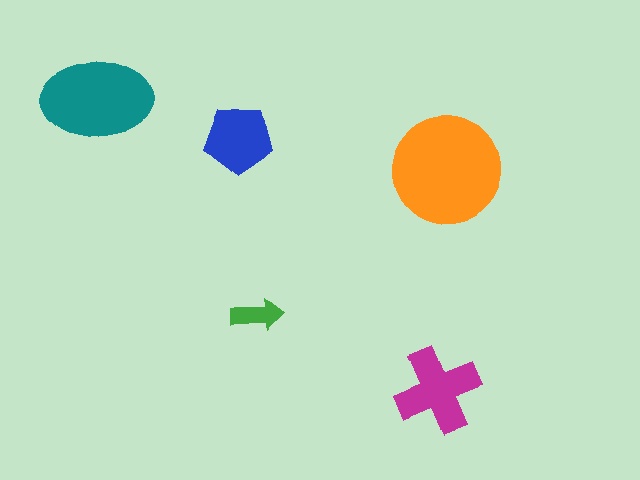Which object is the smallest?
The green arrow.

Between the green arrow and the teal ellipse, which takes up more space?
The teal ellipse.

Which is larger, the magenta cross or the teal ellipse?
The teal ellipse.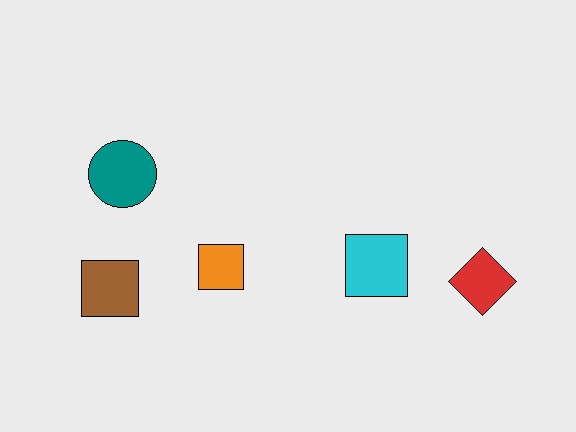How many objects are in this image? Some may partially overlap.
There are 5 objects.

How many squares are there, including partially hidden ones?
There are 3 squares.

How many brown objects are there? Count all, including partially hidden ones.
There is 1 brown object.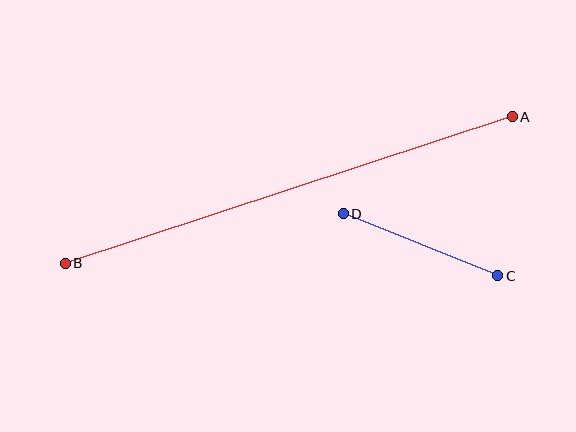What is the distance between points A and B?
The distance is approximately 470 pixels.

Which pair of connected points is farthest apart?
Points A and B are farthest apart.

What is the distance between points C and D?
The distance is approximately 166 pixels.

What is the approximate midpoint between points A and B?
The midpoint is at approximately (289, 190) pixels.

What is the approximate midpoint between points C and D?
The midpoint is at approximately (421, 245) pixels.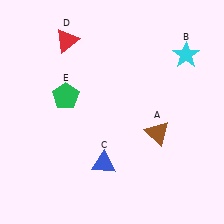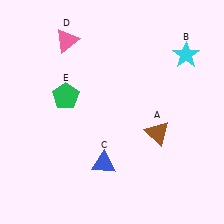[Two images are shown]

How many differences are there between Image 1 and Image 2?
There is 1 difference between the two images.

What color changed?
The triangle (D) changed from red in Image 1 to pink in Image 2.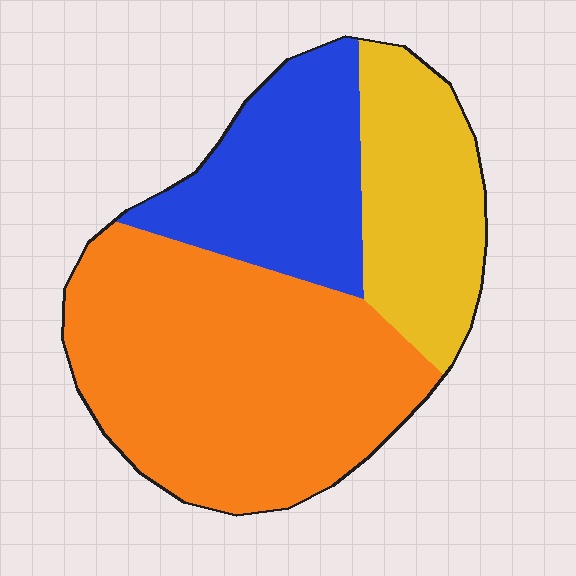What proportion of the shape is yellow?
Yellow covers about 25% of the shape.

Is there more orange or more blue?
Orange.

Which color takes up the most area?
Orange, at roughly 50%.